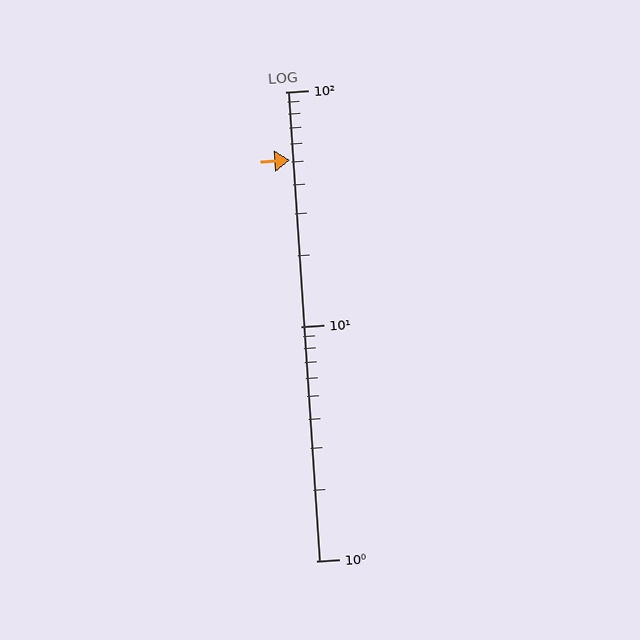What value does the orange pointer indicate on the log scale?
The pointer indicates approximately 51.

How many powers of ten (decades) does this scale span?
The scale spans 2 decades, from 1 to 100.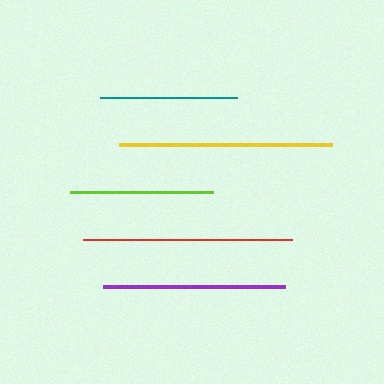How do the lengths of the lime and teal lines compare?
The lime and teal lines are approximately the same length.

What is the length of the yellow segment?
The yellow segment is approximately 213 pixels long.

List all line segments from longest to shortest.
From longest to shortest: yellow, red, purple, lime, teal.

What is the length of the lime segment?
The lime segment is approximately 143 pixels long.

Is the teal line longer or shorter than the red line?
The red line is longer than the teal line.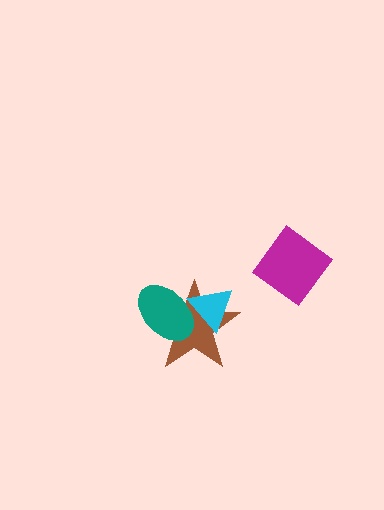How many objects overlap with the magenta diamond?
0 objects overlap with the magenta diamond.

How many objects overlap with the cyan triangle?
2 objects overlap with the cyan triangle.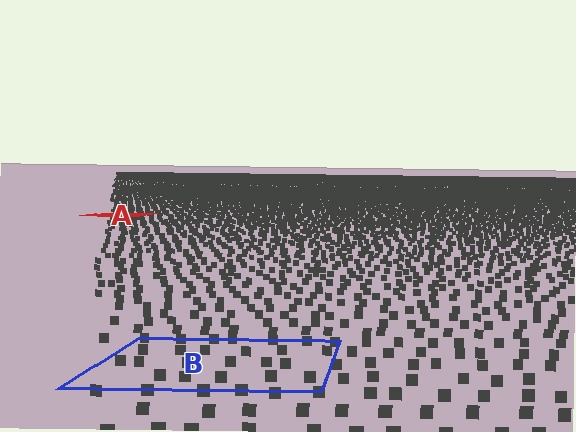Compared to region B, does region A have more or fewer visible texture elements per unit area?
Region A has more texture elements per unit area — they are packed more densely because it is farther away.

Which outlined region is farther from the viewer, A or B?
Region A is farther from the viewer — the texture elements inside it appear smaller and more densely packed.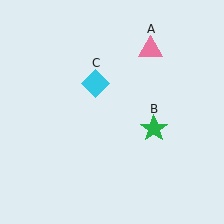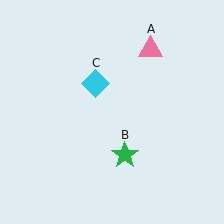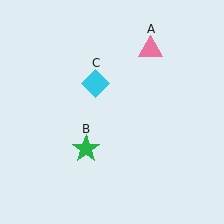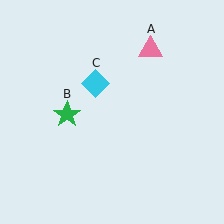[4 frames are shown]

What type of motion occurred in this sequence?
The green star (object B) rotated clockwise around the center of the scene.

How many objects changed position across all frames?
1 object changed position: green star (object B).